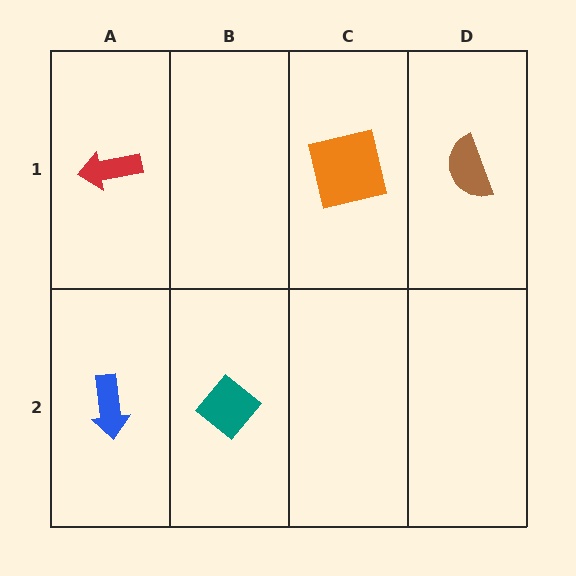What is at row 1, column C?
An orange square.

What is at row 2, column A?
A blue arrow.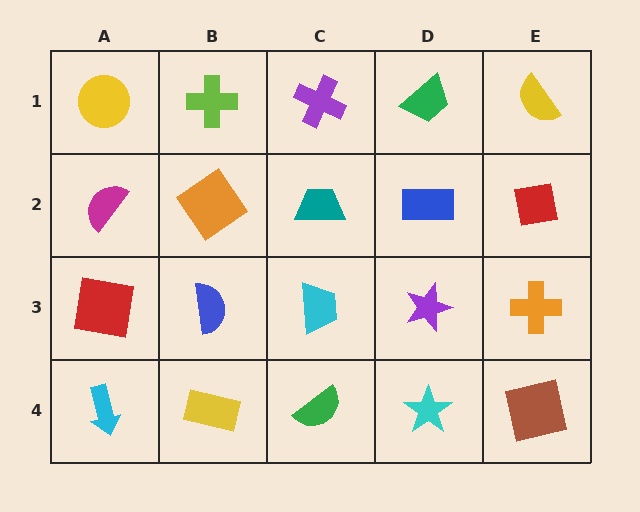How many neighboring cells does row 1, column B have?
3.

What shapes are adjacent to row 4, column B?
A blue semicircle (row 3, column B), a cyan arrow (row 4, column A), a green semicircle (row 4, column C).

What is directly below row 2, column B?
A blue semicircle.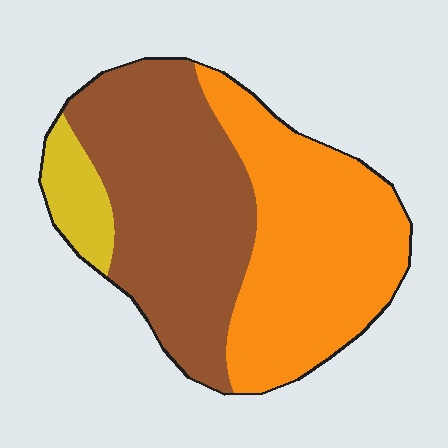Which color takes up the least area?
Yellow, at roughly 10%.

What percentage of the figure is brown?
Brown takes up between a quarter and a half of the figure.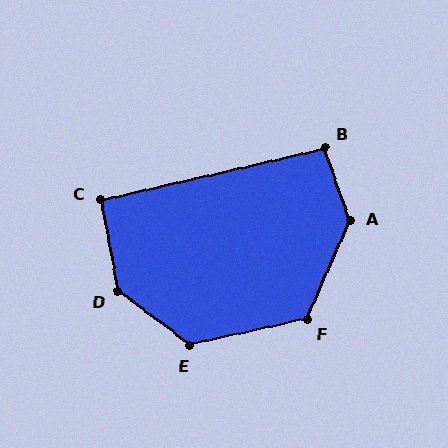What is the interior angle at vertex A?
Approximately 137 degrees (obtuse).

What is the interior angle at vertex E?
Approximately 130 degrees (obtuse).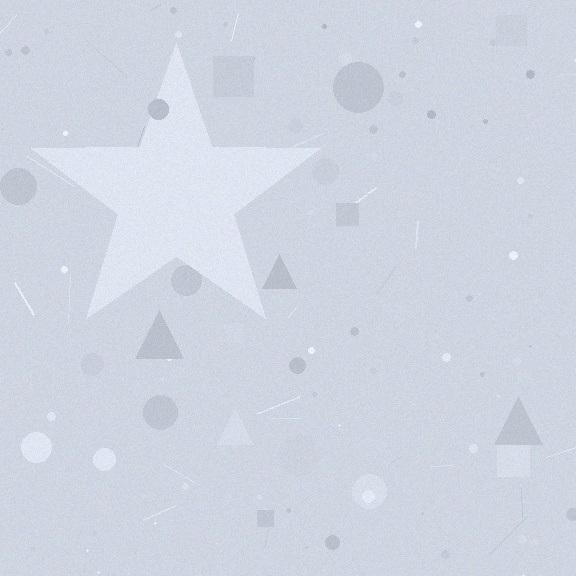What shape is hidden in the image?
A star is hidden in the image.